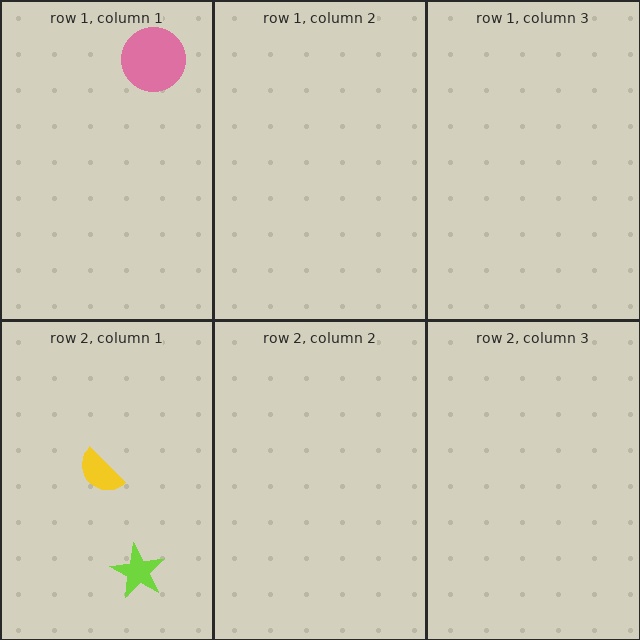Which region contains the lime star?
The row 2, column 1 region.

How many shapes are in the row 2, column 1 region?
2.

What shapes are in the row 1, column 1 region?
The pink circle.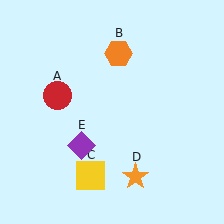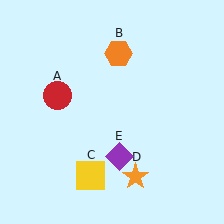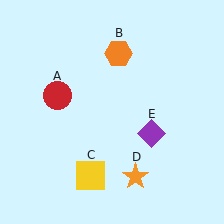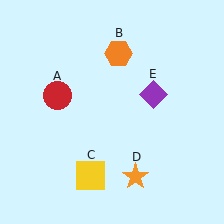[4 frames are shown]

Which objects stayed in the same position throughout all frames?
Red circle (object A) and orange hexagon (object B) and yellow square (object C) and orange star (object D) remained stationary.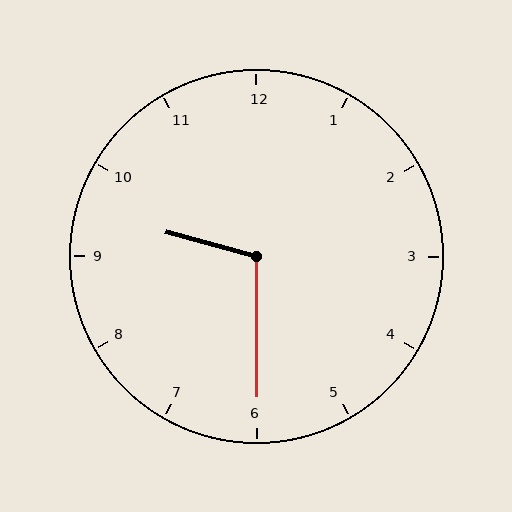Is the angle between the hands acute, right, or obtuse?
It is obtuse.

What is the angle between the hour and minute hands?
Approximately 105 degrees.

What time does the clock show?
9:30.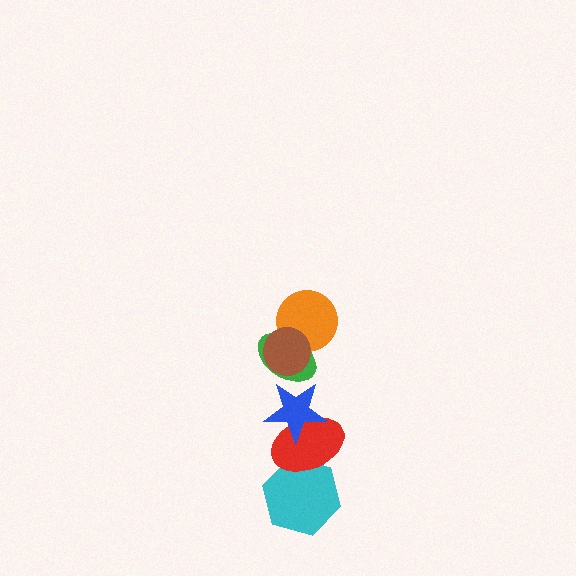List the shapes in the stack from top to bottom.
From top to bottom: the brown circle, the orange circle, the green ellipse, the blue star, the red ellipse, the cyan hexagon.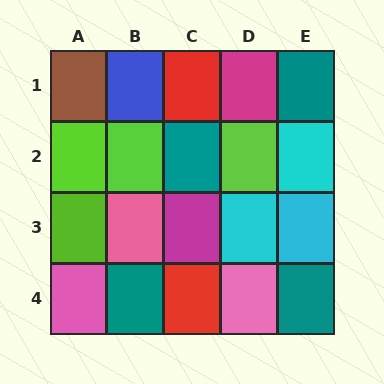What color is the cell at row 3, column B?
Pink.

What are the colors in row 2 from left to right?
Lime, lime, teal, lime, cyan.